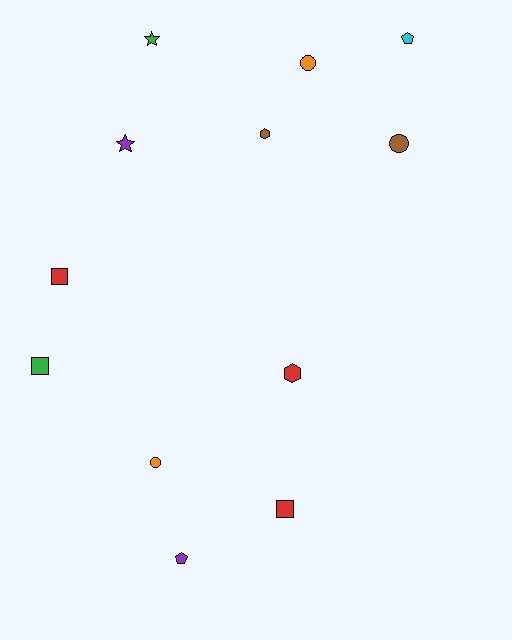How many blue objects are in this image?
There are no blue objects.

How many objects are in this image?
There are 12 objects.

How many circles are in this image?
There are 3 circles.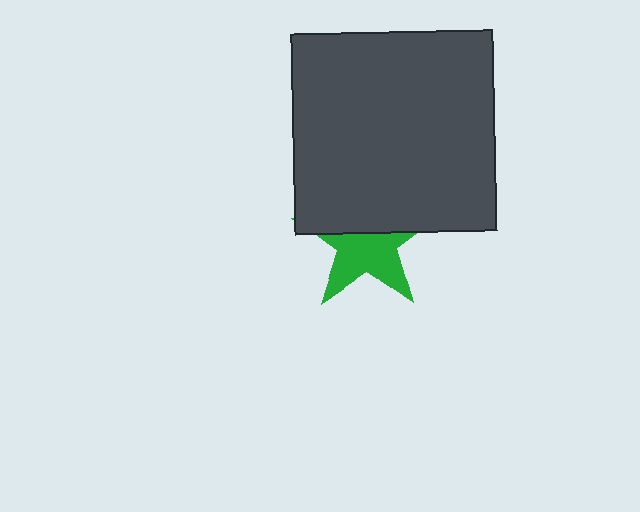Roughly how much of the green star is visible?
About half of it is visible (roughly 54%).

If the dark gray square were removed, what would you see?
You would see the complete green star.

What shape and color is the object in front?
The object in front is a dark gray square.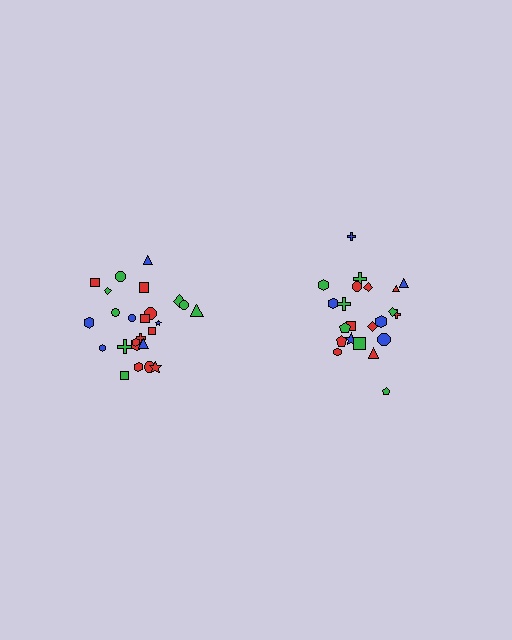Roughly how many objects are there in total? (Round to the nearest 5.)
Roughly 45 objects in total.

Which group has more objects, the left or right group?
The left group.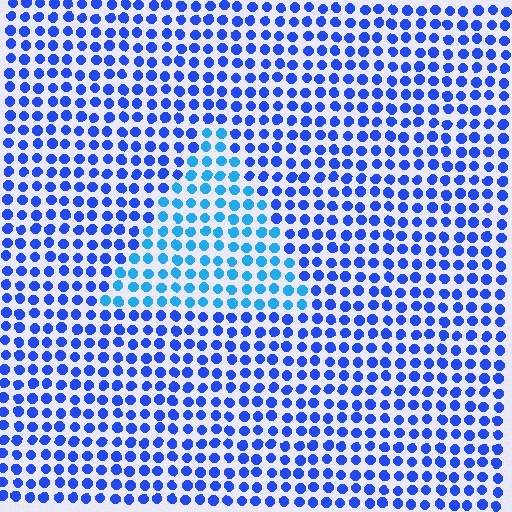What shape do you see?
I see a triangle.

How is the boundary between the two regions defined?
The boundary is defined purely by a slight shift in hue (about 30 degrees). Spacing, size, and orientation are identical on both sides.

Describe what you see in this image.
The image is filled with small blue elements in a uniform arrangement. A triangle-shaped region is visible where the elements are tinted to a slightly different hue, forming a subtle color boundary.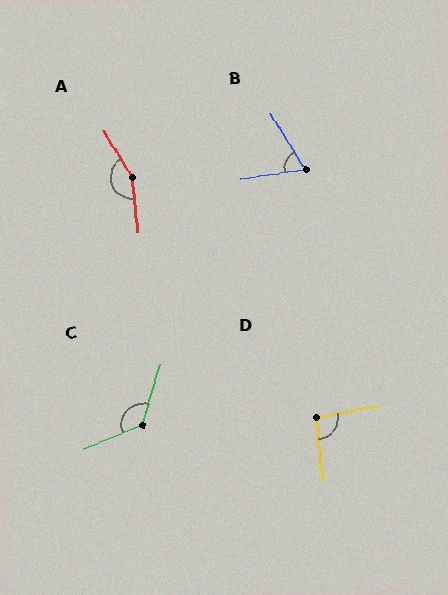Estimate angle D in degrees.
Approximately 95 degrees.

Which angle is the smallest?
B, at approximately 67 degrees.